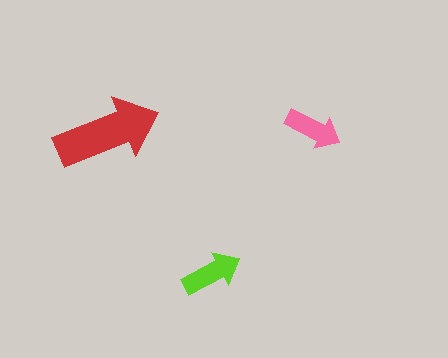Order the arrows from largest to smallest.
the red one, the lime one, the pink one.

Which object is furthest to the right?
The pink arrow is rightmost.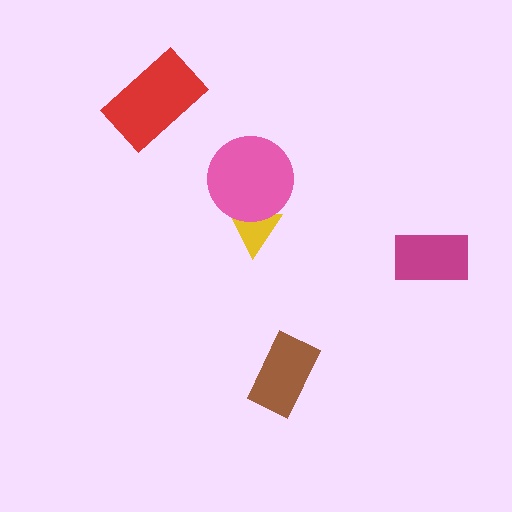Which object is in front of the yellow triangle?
The pink circle is in front of the yellow triangle.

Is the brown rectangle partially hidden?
No, no other shape covers it.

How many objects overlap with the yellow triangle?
1 object overlaps with the yellow triangle.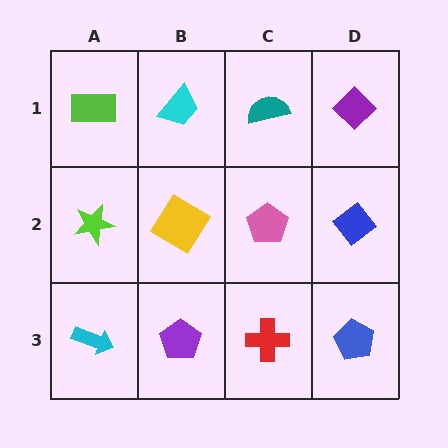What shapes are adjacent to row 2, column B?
A cyan trapezoid (row 1, column B), a purple pentagon (row 3, column B), a lime star (row 2, column A), a pink pentagon (row 2, column C).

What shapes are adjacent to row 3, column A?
A lime star (row 2, column A), a purple pentagon (row 3, column B).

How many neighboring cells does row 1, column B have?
3.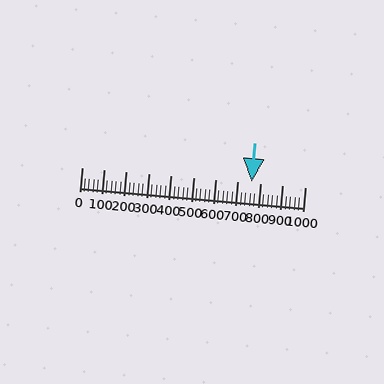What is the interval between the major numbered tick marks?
The major tick marks are spaced 100 units apart.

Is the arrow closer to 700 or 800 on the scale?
The arrow is closer to 800.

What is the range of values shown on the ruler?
The ruler shows values from 0 to 1000.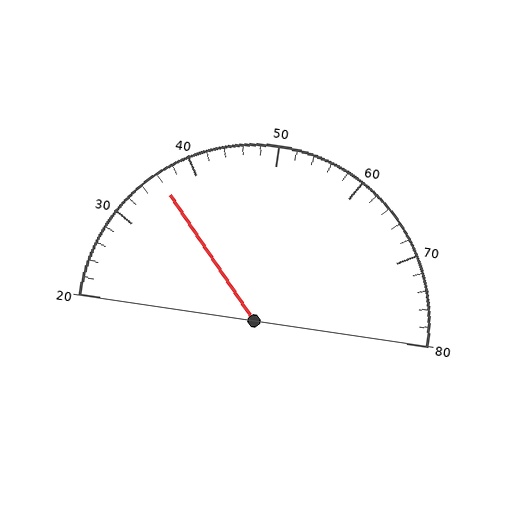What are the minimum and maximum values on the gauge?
The gauge ranges from 20 to 80.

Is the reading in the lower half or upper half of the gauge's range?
The reading is in the lower half of the range (20 to 80).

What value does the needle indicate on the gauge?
The needle indicates approximately 36.